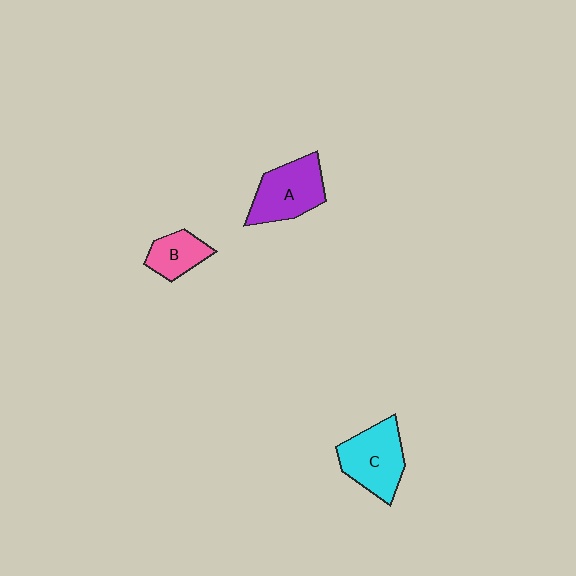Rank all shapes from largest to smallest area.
From largest to smallest: C (cyan), A (purple), B (pink).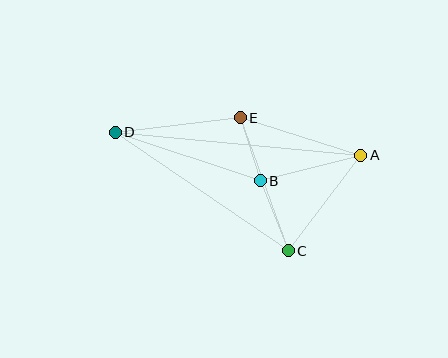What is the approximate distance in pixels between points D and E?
The distance between D and E is approximately 126 pixels.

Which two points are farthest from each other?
Points A and D are farthest from each other.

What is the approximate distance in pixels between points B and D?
The distance between B and D is approximately 153 pixels.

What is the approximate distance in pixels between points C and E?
The distance between C and E is approximately 141 pixels.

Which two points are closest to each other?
Points B and E are closest to each other.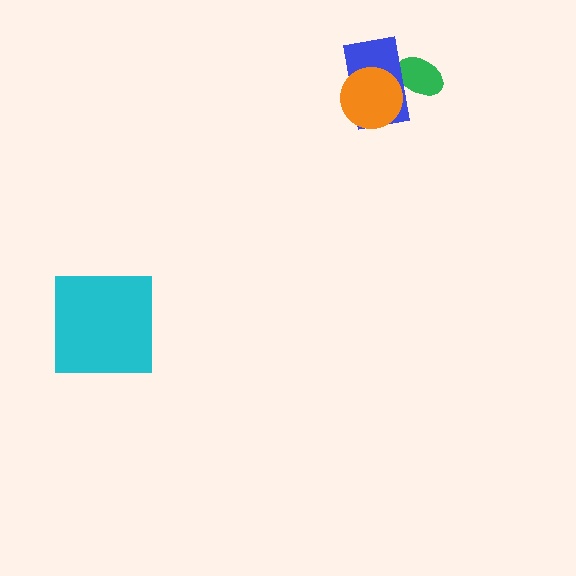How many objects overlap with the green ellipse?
1 object overlaps with the green ellipse.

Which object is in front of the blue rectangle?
The orange circle is in front of the blue rectangle.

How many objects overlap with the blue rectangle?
2 objects overlap with the blue rectangle.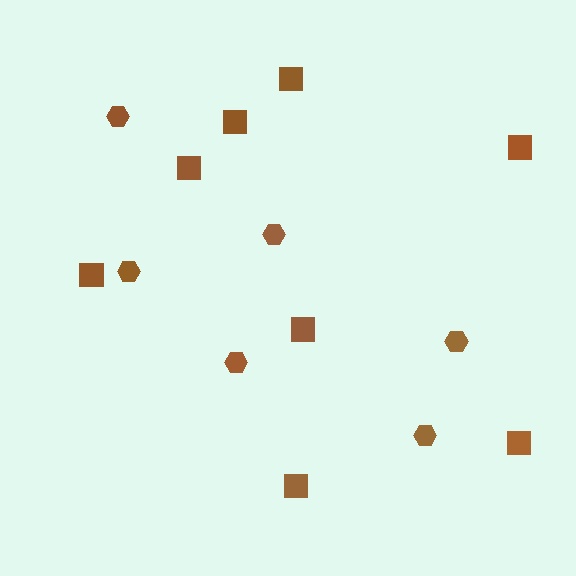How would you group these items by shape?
There are 2 groups: one group of hexagons (6) and one group of squares (8).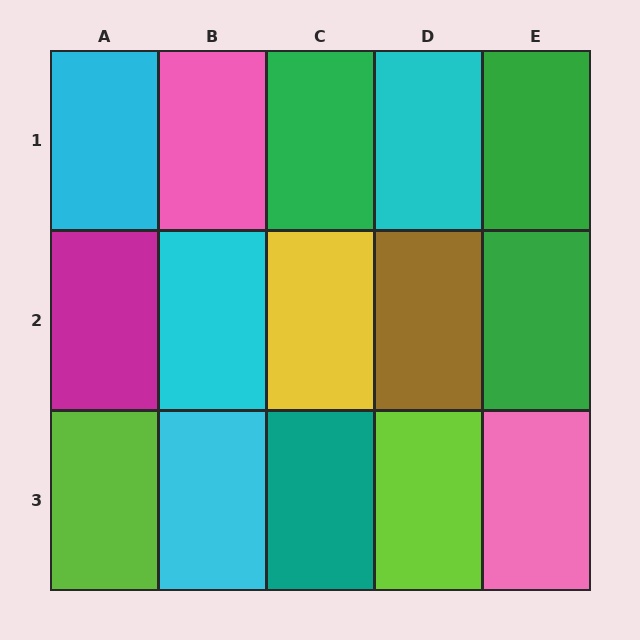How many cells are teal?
1 cell is teal.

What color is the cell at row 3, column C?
Teal.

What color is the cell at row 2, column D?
Brown.